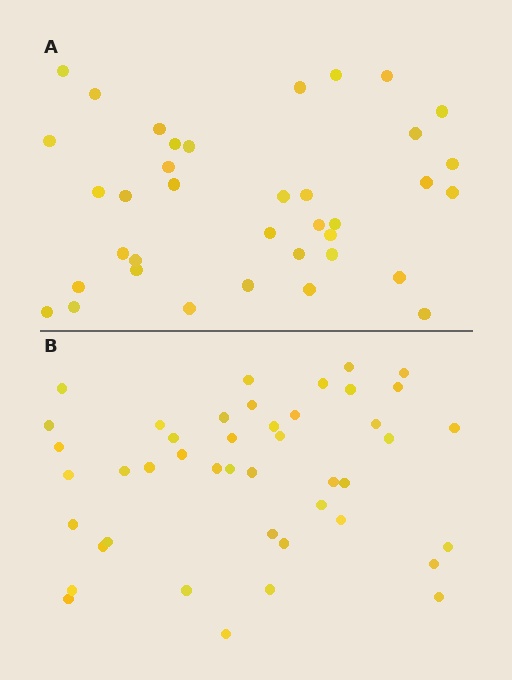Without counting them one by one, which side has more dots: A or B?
Region B (the bottom region) has more dots.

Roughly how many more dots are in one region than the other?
Region B has roughly 8 or so more dots than region A.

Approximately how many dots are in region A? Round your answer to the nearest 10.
About 40 dots. (The exact count is 37, which rounds to 40.)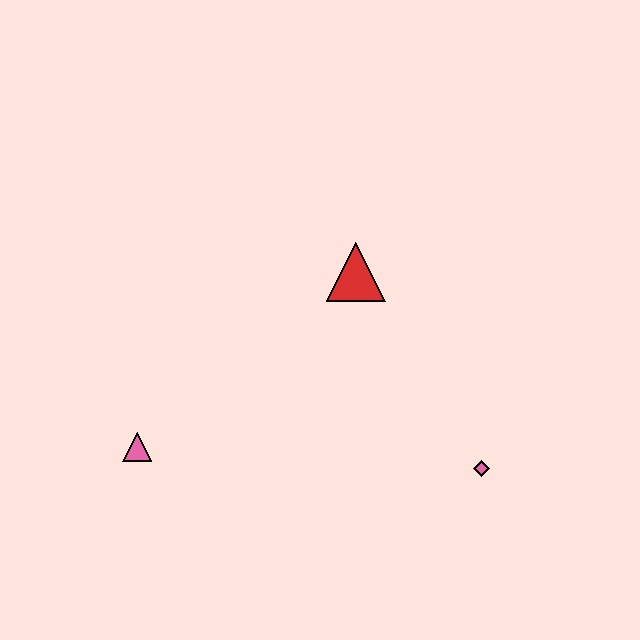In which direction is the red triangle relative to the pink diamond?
The red triangle is above the pink diamond.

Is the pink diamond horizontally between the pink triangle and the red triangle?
No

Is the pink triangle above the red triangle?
No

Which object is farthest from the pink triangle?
The pink diamond is farthest from the pink triangle.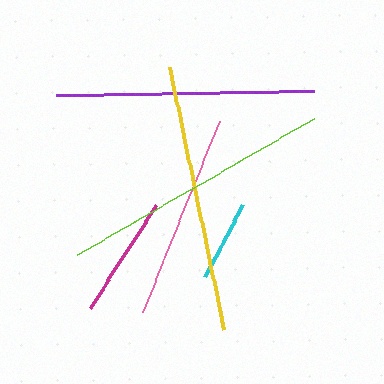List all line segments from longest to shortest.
From longest to shortest: lime, yellow, purple, pink, magenta, cyan.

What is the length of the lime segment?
The lime segment is approximately 273 pixels long.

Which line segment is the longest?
The lime line is the longest at approximately 273 pixels.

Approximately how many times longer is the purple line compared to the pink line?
The purple line is approximately 1.2 times the length of the pink line.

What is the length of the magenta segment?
The magenta segment is approximately 123 pixels long.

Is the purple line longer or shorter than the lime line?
The lime line is longer than the purple line.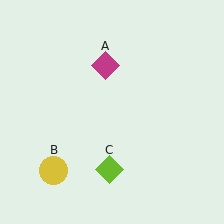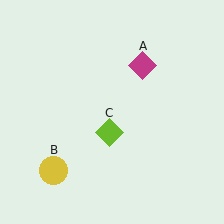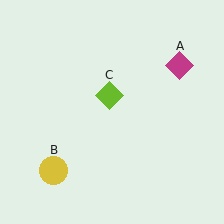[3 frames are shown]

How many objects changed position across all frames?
2 objects changed position: magenta diamond (object A), lime diamond (object C).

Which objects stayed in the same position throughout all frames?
Yellow circle (object B) remained stationary.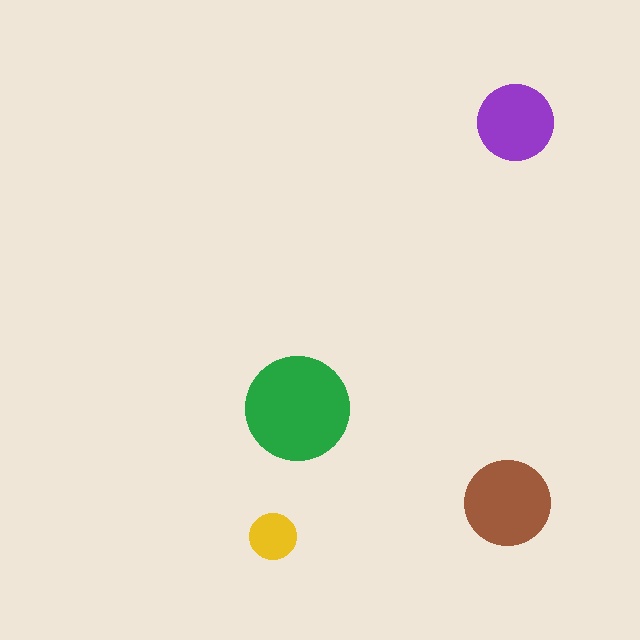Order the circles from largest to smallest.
the green one, the brown one, the purple one, the yellow one.